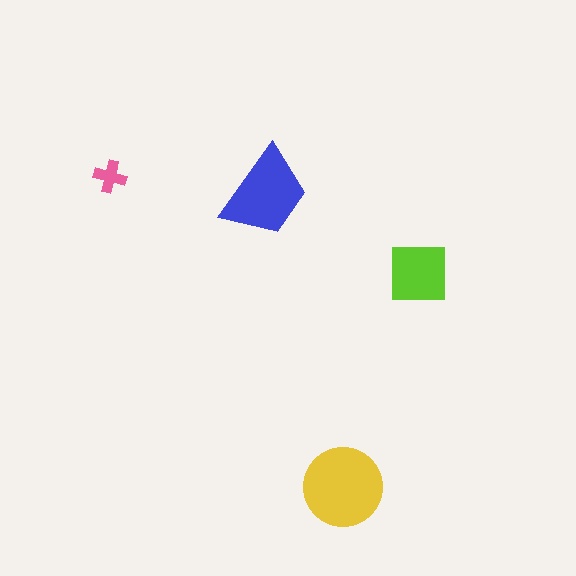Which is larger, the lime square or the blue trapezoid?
The blue trapezoid.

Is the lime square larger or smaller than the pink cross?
Larger.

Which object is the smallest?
The pink cross.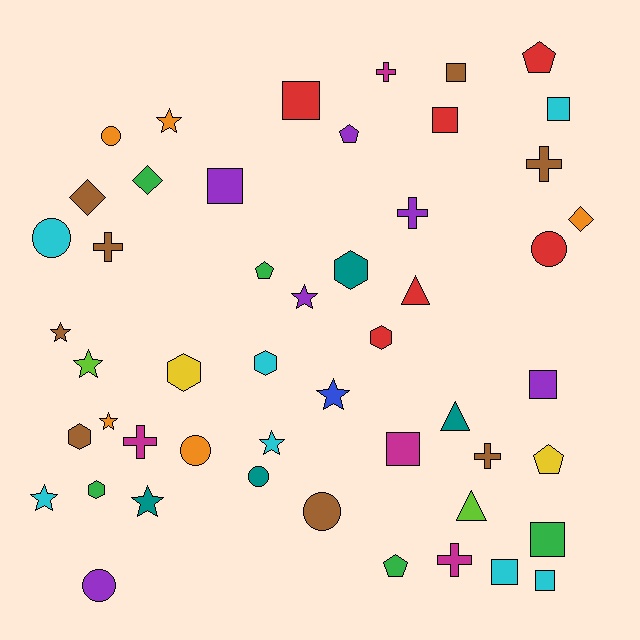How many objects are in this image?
There are 50 objects.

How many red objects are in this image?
There are 6 red objects.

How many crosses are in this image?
There are 7 crosses.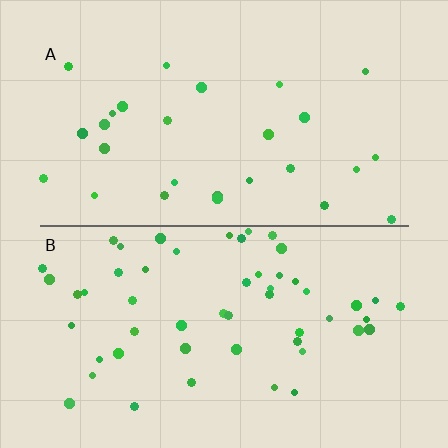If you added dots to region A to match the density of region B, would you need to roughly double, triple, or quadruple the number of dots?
Approximately double.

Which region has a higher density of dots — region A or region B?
B (the bottom).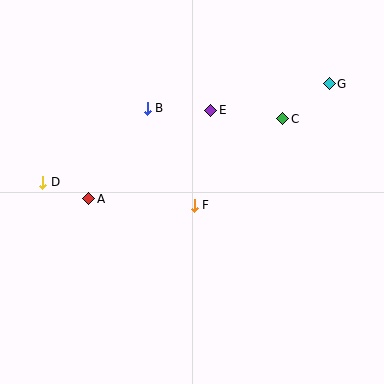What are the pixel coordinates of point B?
Point B is at (147, 108).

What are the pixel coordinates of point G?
Point G is at (329, 84).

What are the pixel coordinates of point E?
Point E is at (211, 110).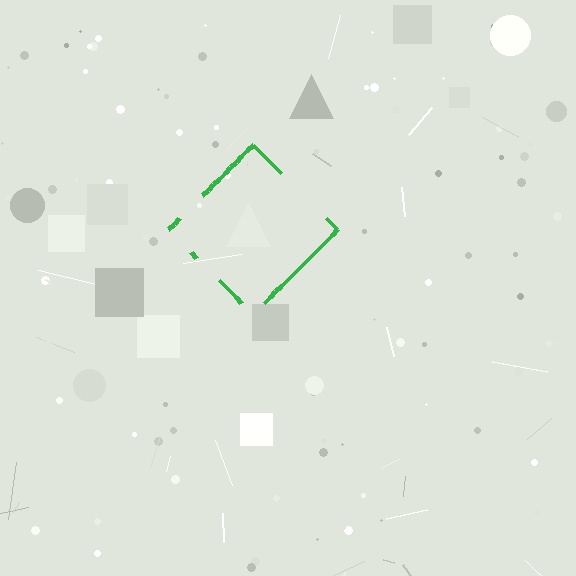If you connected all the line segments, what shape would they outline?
They would outline a diamond.